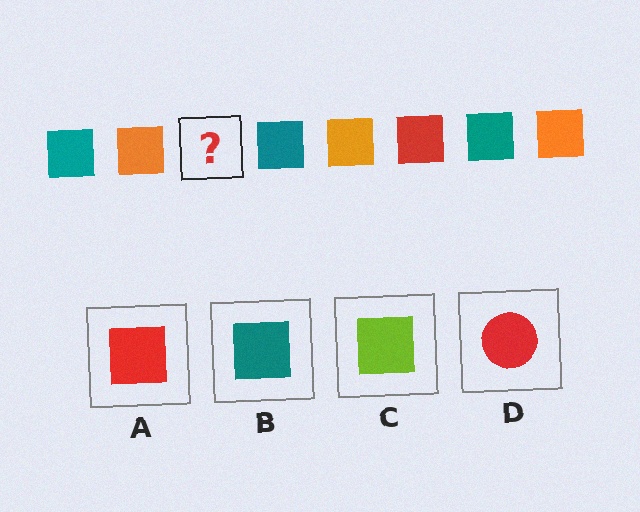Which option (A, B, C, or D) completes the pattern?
A.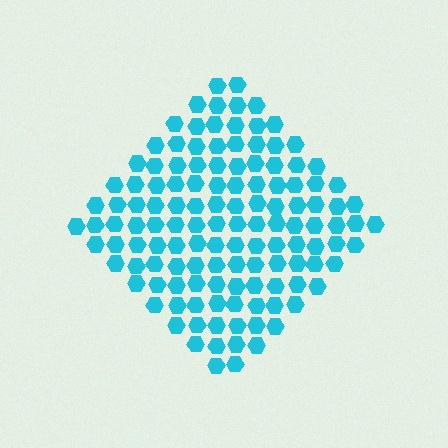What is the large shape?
The large shape is a diamond.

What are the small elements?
The small elements are hexagons.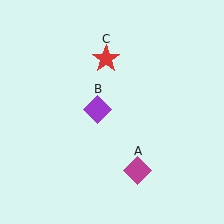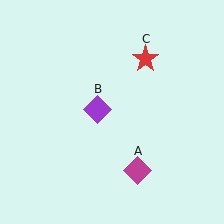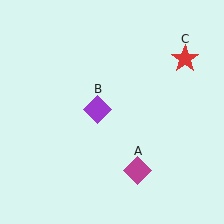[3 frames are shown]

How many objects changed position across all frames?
1 object changed position: red star (object C).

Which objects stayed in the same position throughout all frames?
Magenta diamond (object A) and purple diamond (object B) remained stationary.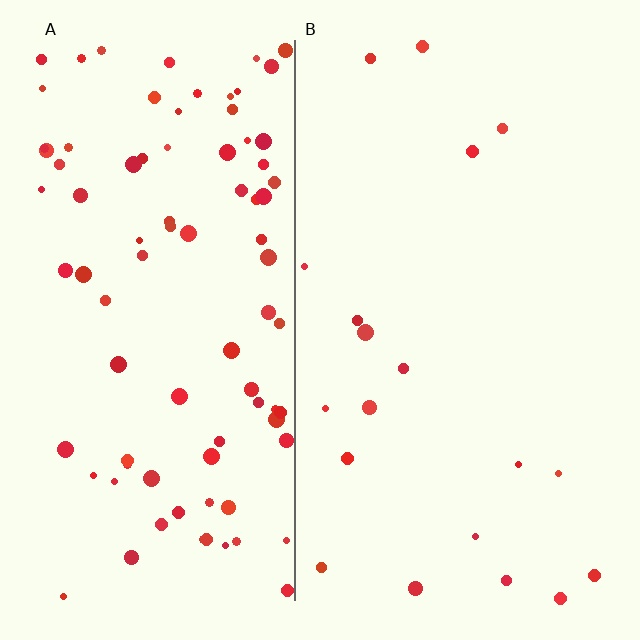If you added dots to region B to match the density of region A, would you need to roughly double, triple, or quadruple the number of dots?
Approximately quadruple.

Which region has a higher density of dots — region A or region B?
A (the left).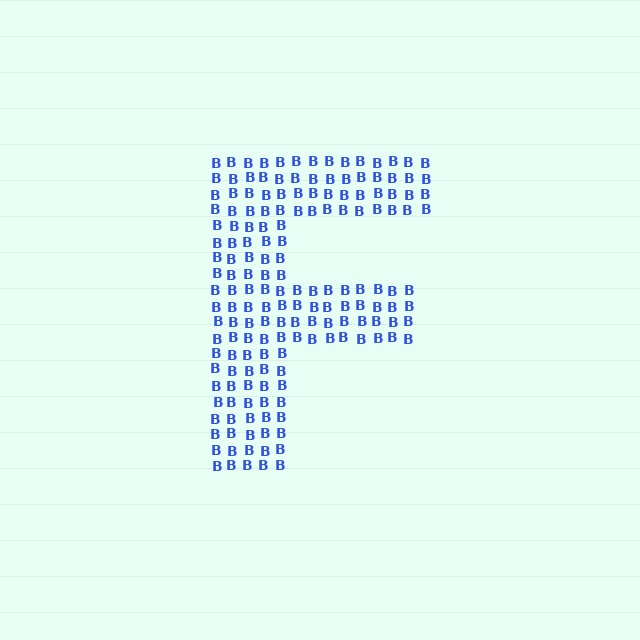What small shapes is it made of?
It is made of small letter B's.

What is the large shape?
The large shape is the letter F.